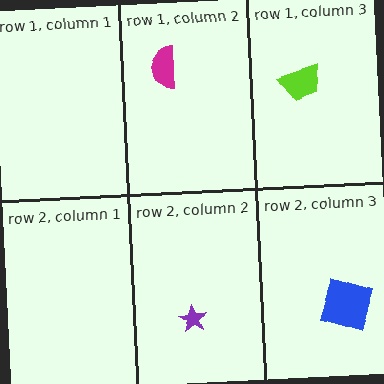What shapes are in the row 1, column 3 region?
The lime trapezoid.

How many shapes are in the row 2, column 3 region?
1.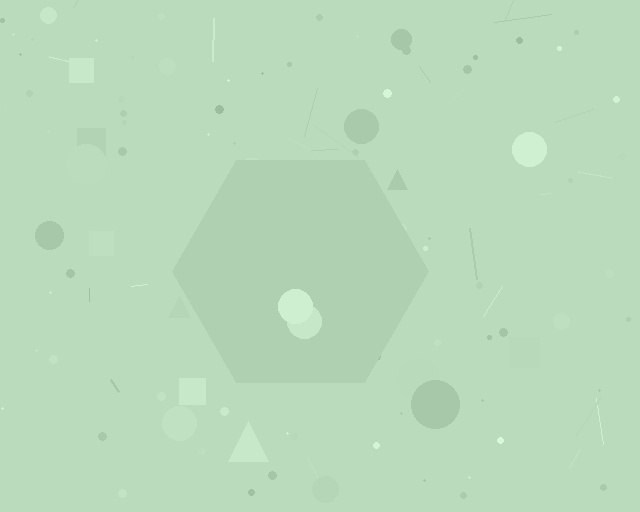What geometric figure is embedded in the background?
A hexagon is embedded in the background.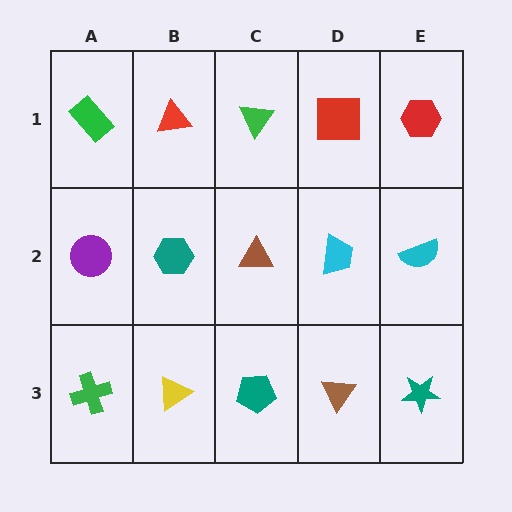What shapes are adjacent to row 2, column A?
A green rectangle (row 1, column A), a green cross (row 3, column A), a teal hexagon (row 2, column B).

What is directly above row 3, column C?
A brown triangle.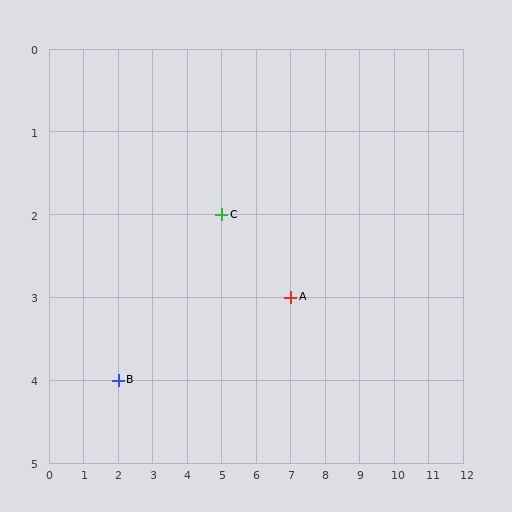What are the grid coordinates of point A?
Point A is at grid coordinates (7, 3).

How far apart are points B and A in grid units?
Points B and A are 5 columns and 1 row apart (about 5.1 grid units diagonally).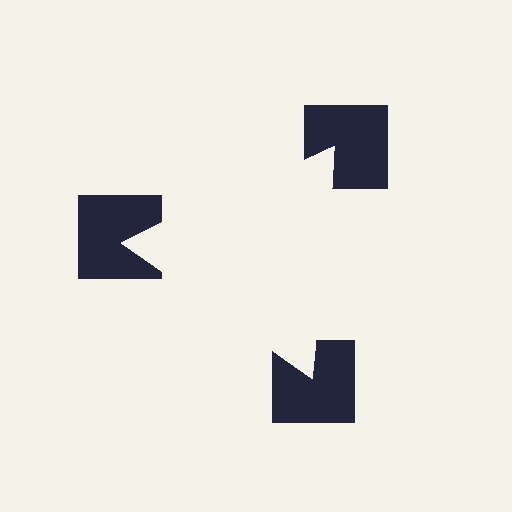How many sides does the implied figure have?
3 sides.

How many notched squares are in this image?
There are 3 — one at each vertex of the illusory triangle.